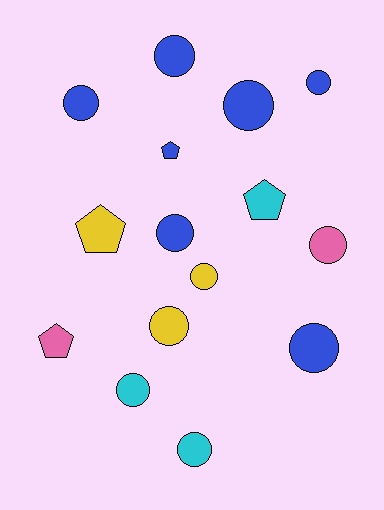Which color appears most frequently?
Blue, with 7 objects.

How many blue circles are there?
There are 6 blue circles.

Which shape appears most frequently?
Circle, with 11 objects.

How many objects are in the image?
There are 15 objects.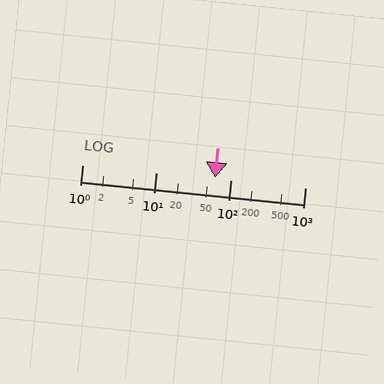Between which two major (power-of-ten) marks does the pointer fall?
The pointer is between 10 and 100.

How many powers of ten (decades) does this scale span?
The scale spans 3 decades, from 1 to 1000.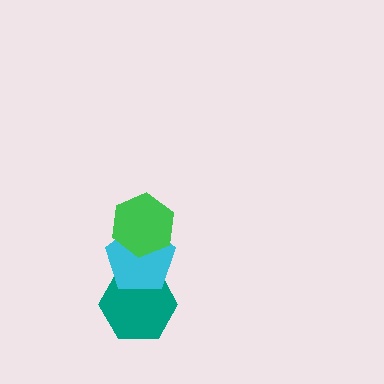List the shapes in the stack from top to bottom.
From top to bottom: the green hexagon, the cyan pentagon, the teal hexagon.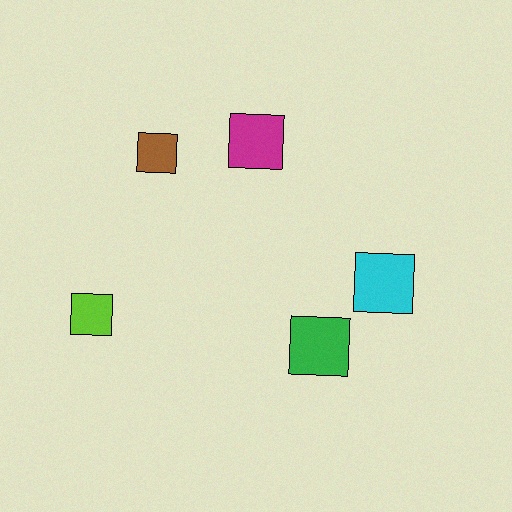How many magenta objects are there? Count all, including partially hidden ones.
There is 1 magenta object.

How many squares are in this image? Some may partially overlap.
There are 5 squares.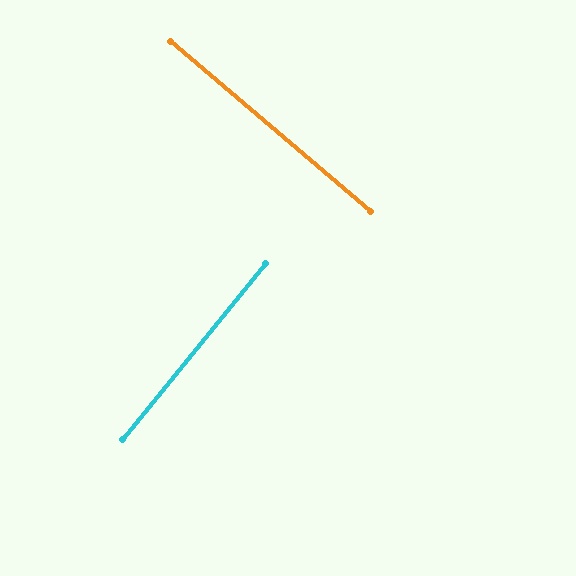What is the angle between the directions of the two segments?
Approximately 89 degrees.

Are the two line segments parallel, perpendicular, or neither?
Perpendicular — they meet at approximately 89°.